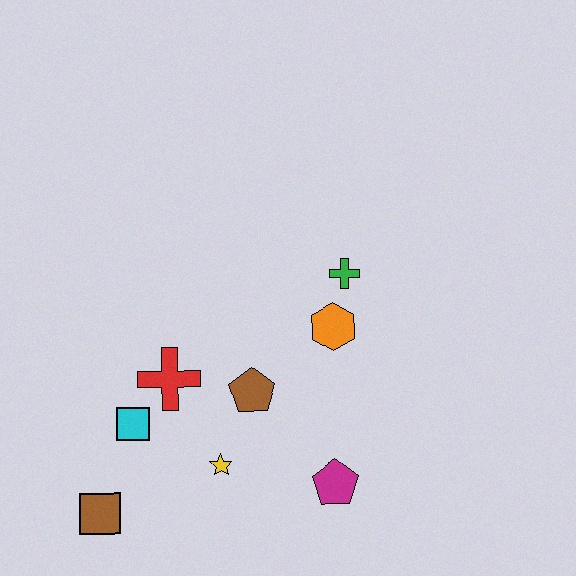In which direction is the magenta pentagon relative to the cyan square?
The magenta pentagon is to the right of the cyan square.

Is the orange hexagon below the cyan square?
No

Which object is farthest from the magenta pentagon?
The brown square is farthest from the magenta pentagon.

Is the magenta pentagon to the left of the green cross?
Yes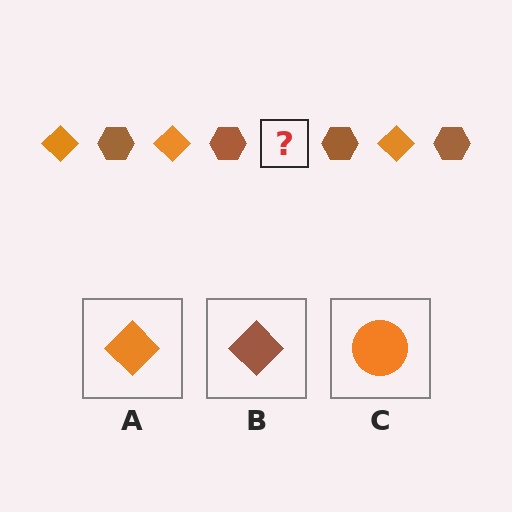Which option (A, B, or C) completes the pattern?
A.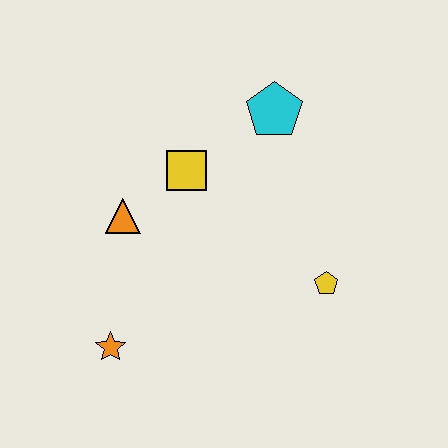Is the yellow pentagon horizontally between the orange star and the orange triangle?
No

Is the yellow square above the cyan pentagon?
No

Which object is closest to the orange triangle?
The yellow square is closest to the orange triangle.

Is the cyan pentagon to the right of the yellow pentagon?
No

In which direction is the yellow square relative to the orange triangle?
The yellow square is to the right of the orange triangle.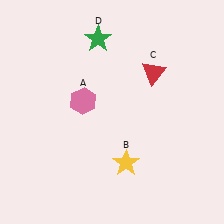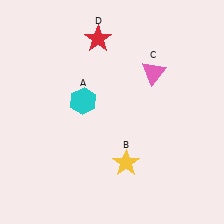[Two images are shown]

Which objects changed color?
A changed from pink to cyan. C changed from red to pink. D changed from green to red.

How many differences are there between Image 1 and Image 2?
There are 3 differences between the two images.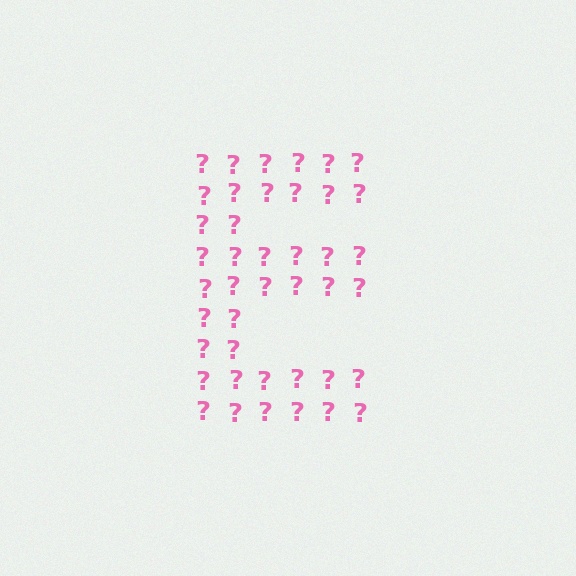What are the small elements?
The small elements are question marks.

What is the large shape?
The large shape is the letter E.